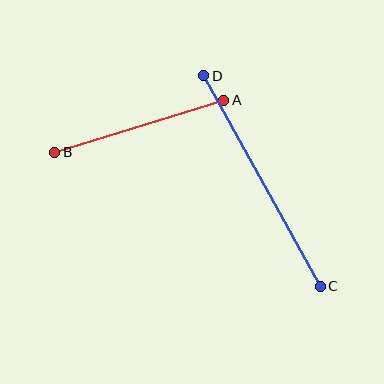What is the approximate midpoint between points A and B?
The midpoint is at approximately (139, 126) pixels.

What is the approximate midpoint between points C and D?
The midpoint is at approximately (262, 181) pixels.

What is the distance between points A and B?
The distance is approximately 177 pixels.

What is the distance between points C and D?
The distance is approximately 241 pixels.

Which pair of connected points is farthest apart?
Points C and D are farthest apart.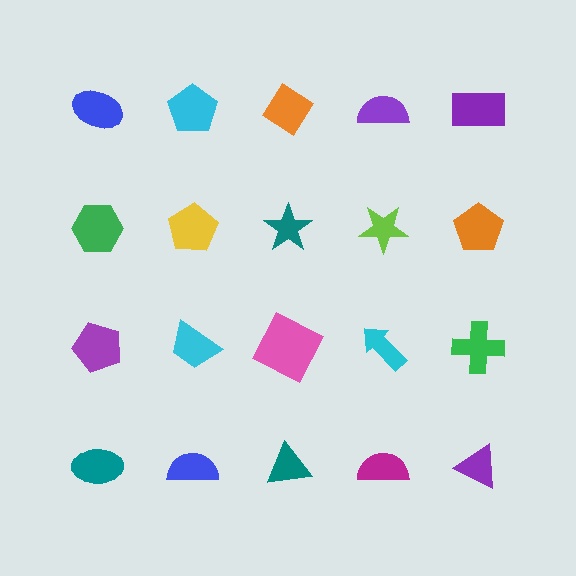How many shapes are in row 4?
5 shapes.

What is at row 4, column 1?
A teal ellipse.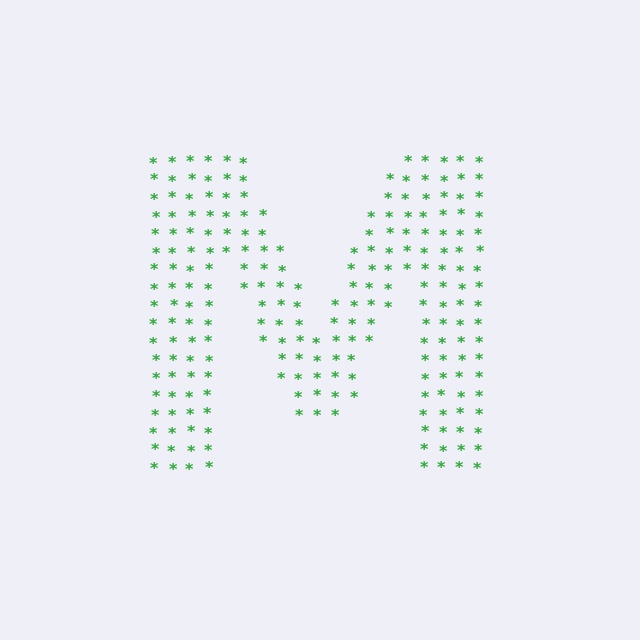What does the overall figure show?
The overall figure shows the letter M.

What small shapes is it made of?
It is made of small asterisks.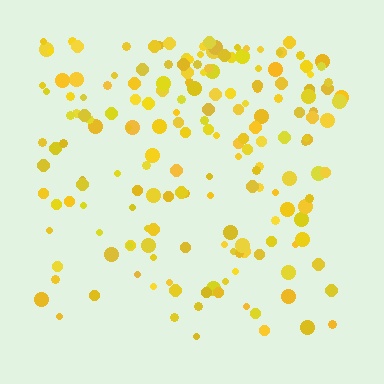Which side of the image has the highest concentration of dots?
The top.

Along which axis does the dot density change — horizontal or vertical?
Vertical.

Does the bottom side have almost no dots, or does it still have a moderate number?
Still a moderate number, just noticeably fewer than the top.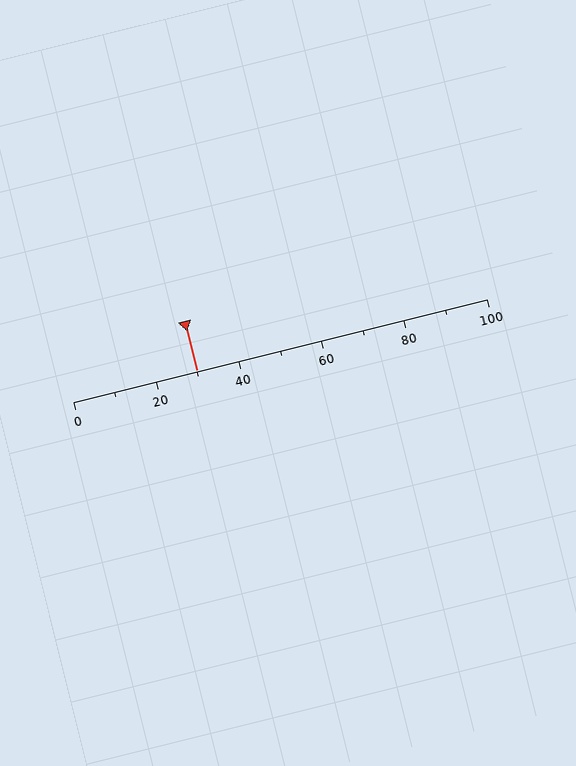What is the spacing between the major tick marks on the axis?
The major ticks are spaced 20 apart.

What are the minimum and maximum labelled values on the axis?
The axis runs from 0 to 100.